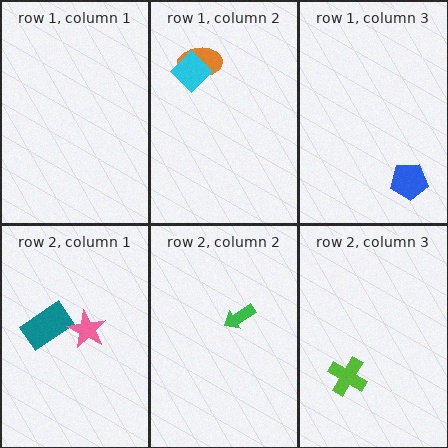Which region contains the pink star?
The row 2, column 1 region.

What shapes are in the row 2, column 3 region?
The lime cross.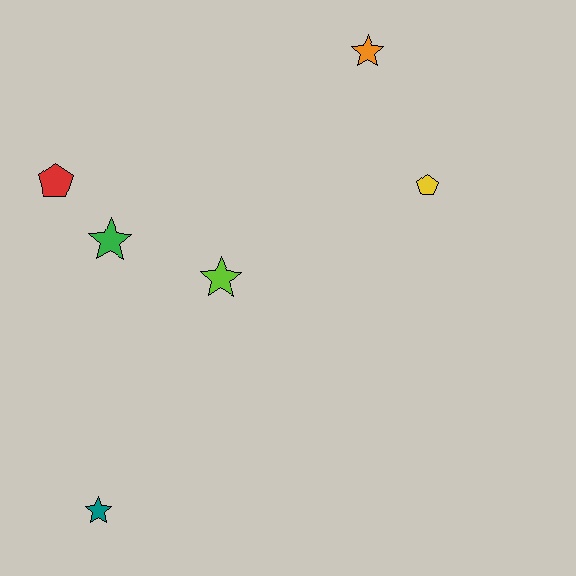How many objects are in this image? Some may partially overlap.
There are 6 objects.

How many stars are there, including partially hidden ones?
There are 4 stars.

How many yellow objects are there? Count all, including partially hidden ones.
There is 1 yellow object.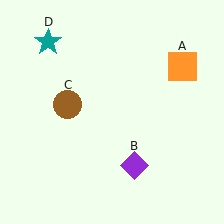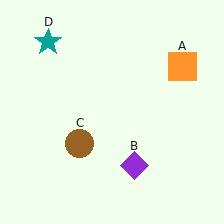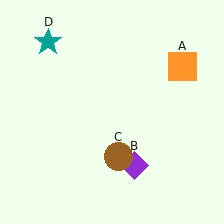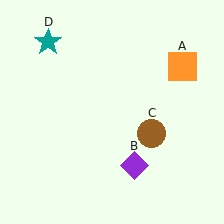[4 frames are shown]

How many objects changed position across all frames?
1 object changed position: brown circle (object C).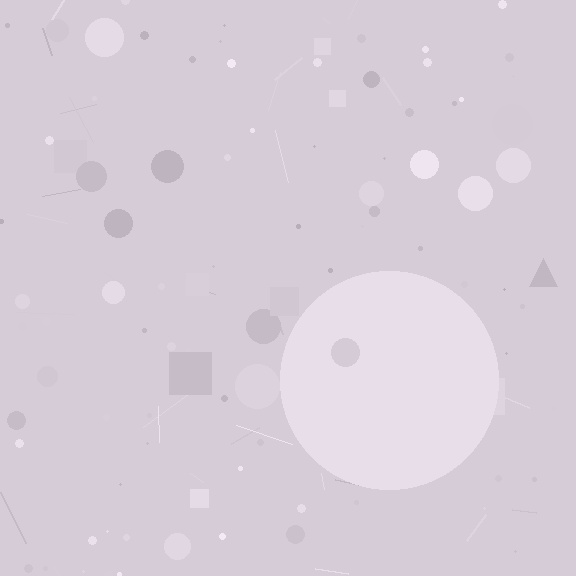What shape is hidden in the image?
A circle is hidden in the image.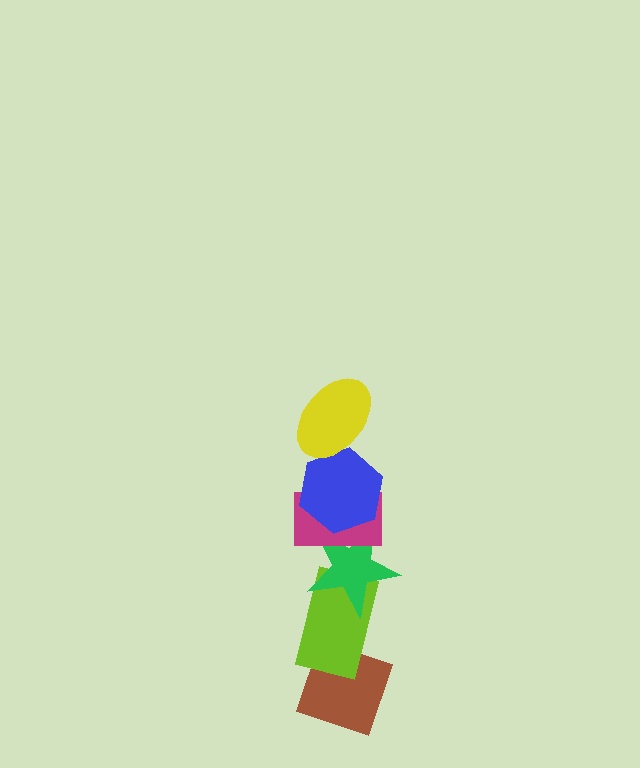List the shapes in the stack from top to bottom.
From top to bottom: the yellow ellipse, the blue hexagon, the magenta rectangle, the green star, the lime rectangle, the brown diamond.